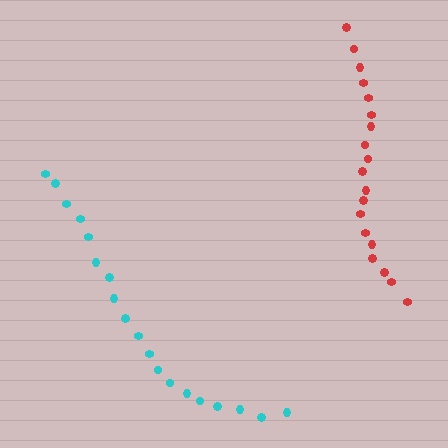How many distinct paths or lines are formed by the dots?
There are 2 distinct paths.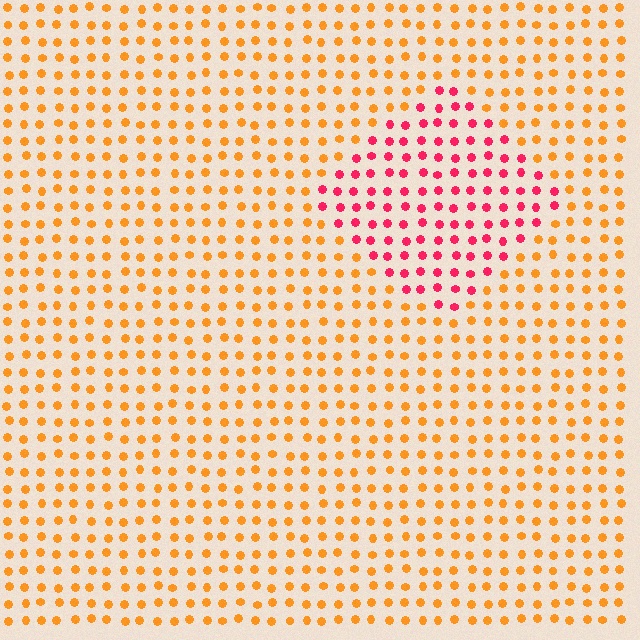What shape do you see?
I see a diamond.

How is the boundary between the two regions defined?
The boundary is defined purely by a slight shift in hue (about 50 degrees). Spacing, size, and orientation are identical on both sides.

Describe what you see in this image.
The image is filled with small orange elements in a uniform arrangement. A diamond-shaped region is visible where the elements are tinted to a slightly different hue, forming a subtle color boundary.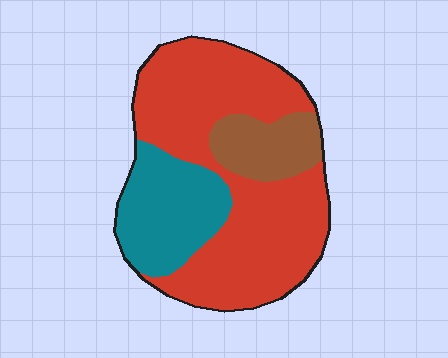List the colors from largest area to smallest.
From largest to smallest: red, teal, brown.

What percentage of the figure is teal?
Teal covers 23% of the figure.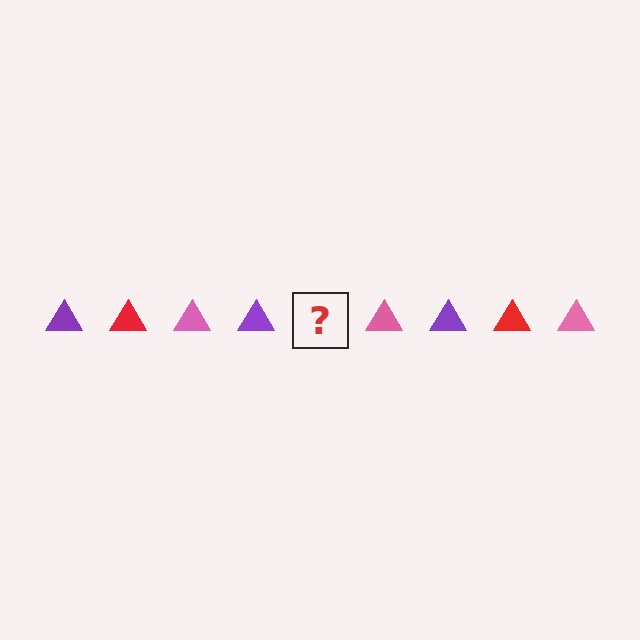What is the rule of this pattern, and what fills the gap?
The rule is that the pattern cycles through purple, red, pink triangles. The gap should be filled with a red triangle.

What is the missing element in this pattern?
The missing element is a red triangle.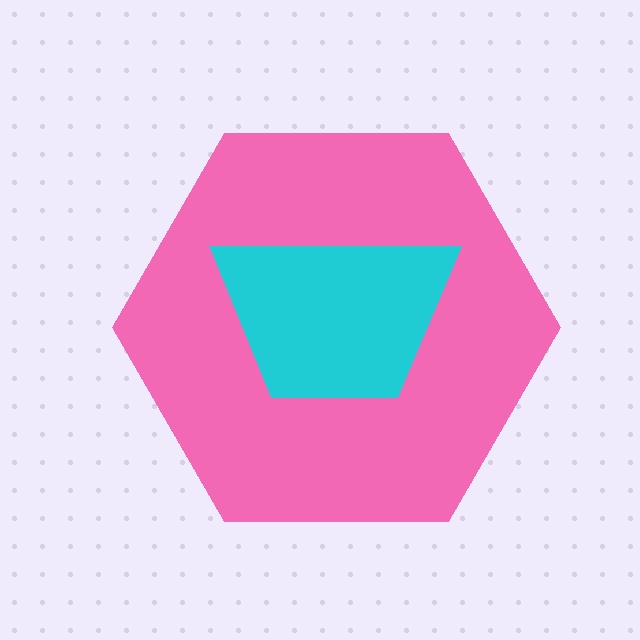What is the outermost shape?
The pink hexagon.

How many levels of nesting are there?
2.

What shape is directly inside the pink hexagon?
The cyan trapezoid.